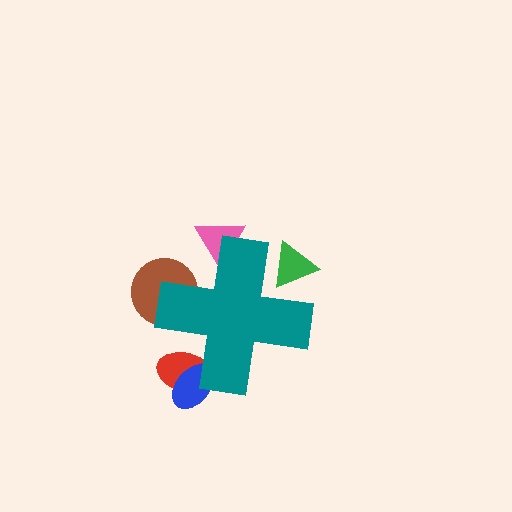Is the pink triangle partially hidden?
Yes, the pink triangle is partially hidden behind the teal cross.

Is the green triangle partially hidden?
Yes, the green triangle is partially hidden behind the teal cross.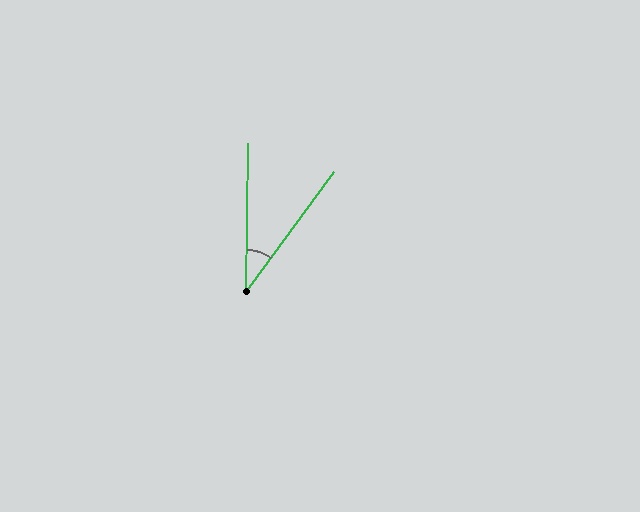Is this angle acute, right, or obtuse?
It is acute.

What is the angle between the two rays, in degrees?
Approximately 35 degrees.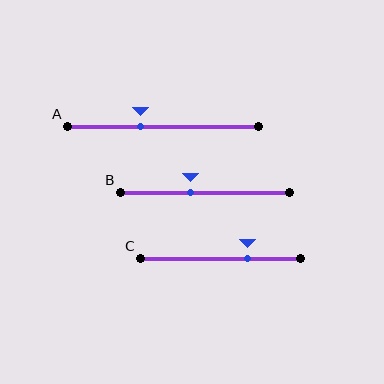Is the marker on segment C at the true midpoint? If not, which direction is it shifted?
No, the marker on segment C is shifted to the right by about 17% of the segment length.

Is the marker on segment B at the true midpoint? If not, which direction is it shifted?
No, the marker on segment B is shifted to the left by about 8% of the segment length.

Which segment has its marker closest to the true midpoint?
Segment B has its marker closest to the true midpoint.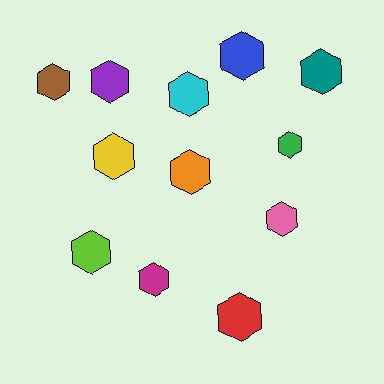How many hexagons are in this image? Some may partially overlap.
There are 12 hexagons.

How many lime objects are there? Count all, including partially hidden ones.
There is 1 lime object.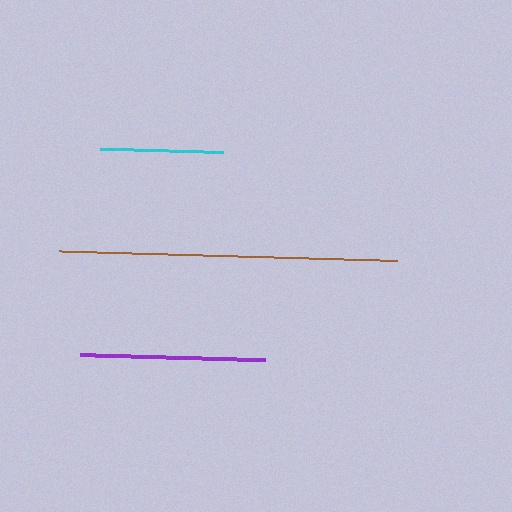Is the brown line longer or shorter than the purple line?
The brown line is longer than the purple line.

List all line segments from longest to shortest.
From longest to shortest: brown, purple, cyan.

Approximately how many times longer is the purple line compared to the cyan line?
The purple line is approximately 1.5 times the length of the cyan line.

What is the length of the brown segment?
The brown segment is approximately 338 pixels long.